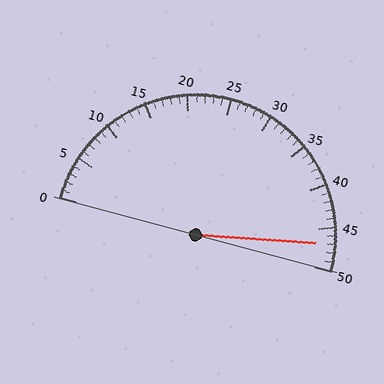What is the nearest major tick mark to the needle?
The nearest major tick mark is 45.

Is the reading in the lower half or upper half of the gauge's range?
The reading is in the upper half of the range (0 to 50).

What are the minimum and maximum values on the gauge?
The gauge ranges from 0 to 50.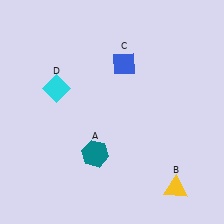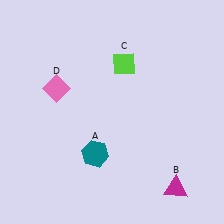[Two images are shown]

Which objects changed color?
B changed from yellow to magenta. C changed from blue to lime. D changed from cyan to pink.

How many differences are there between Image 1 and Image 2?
There are 3 differences between the two images.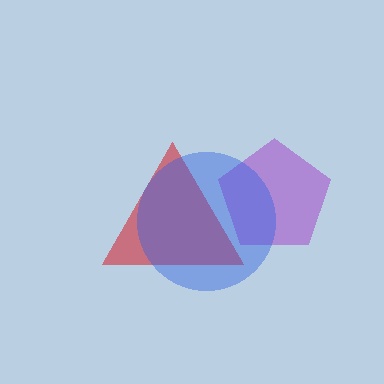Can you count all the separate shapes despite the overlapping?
Yes, there are 3 separate shapes.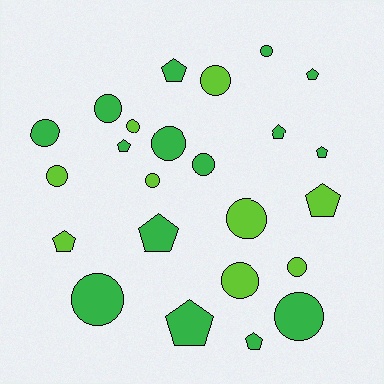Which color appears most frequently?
Green, with 15 objects.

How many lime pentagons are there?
There are 2 lime pentagons.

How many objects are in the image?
There are 24 objects.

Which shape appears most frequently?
Circle, with 14 objects.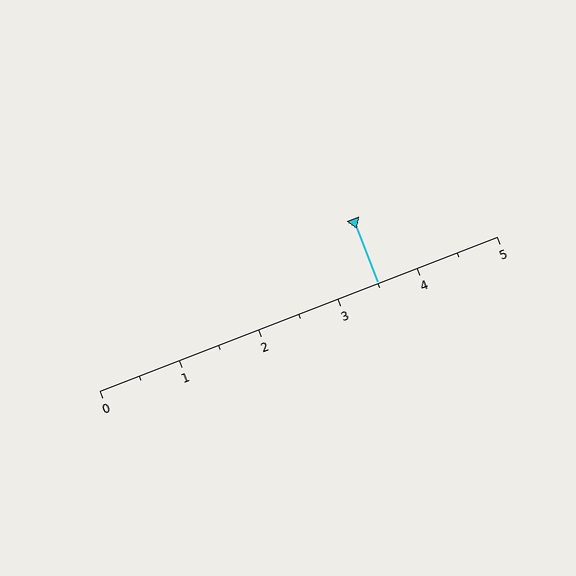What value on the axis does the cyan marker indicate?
The marker indicates approximately 3.5.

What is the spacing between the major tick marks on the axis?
The major ticks are spaced 1 apart.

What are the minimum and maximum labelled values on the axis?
The axis runs from 0 to 5.